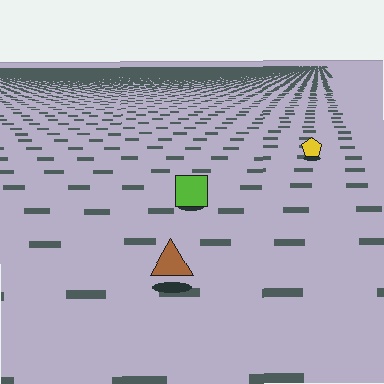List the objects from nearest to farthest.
From nearest to farthest: the brown triangle, the lime square, the yellow pentagon.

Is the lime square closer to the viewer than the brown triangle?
No. The brown triangle is closer — you can tell from the texture gradient: the ground texture is coarser near it.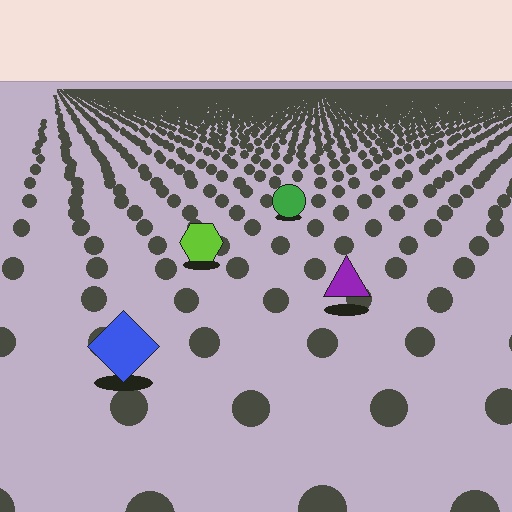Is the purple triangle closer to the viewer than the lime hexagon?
Yes. The purple triangle is closer — you can tell from the texture gradient: the ground texture is coarser near it.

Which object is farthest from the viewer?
The green circle is farthest from the viewer. It appears smaller and the ground texture around it is denser.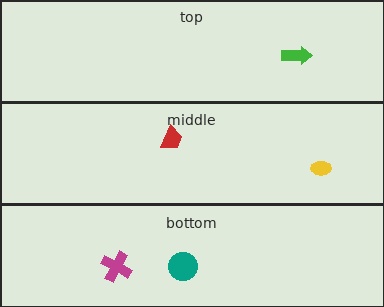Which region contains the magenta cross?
The bottom region.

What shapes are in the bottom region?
The magenta cross, the teal circle.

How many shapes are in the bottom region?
2.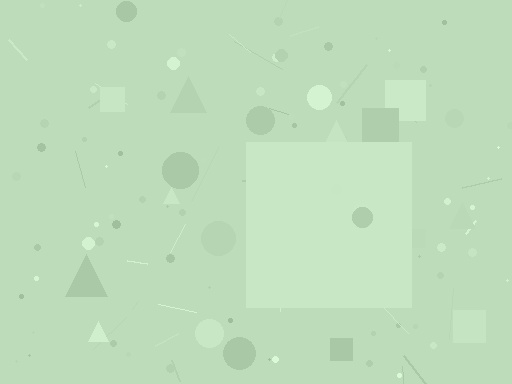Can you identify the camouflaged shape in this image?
The camouflaged shape is a square.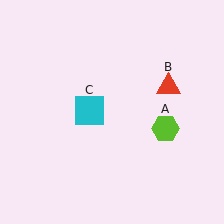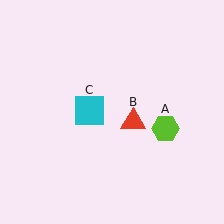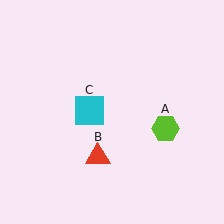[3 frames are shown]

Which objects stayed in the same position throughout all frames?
Lime hexagon (object A) and cyan square (object C) remained stationary.